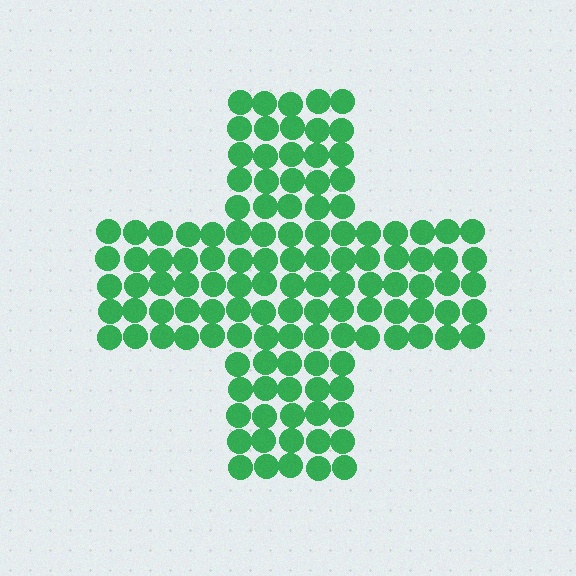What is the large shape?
The large shape is a cross.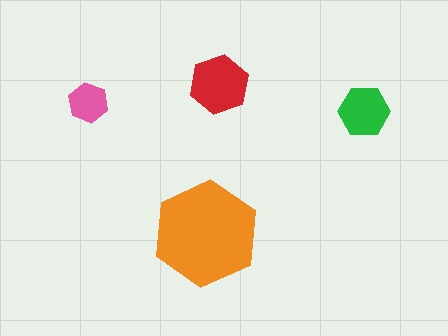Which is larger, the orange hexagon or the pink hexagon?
The orange one.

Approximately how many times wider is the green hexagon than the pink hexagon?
About 1.5 times wider.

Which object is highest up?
The red hexagon is topmost.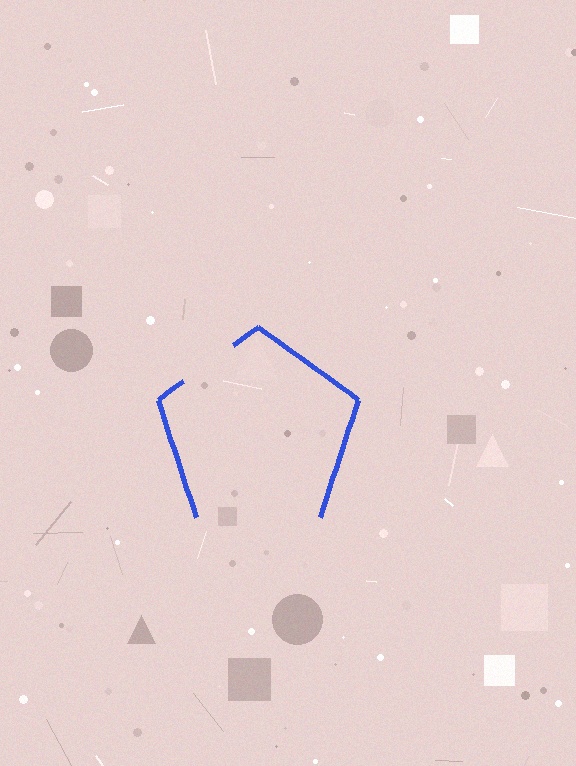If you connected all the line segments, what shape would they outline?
They would outline a pentagon.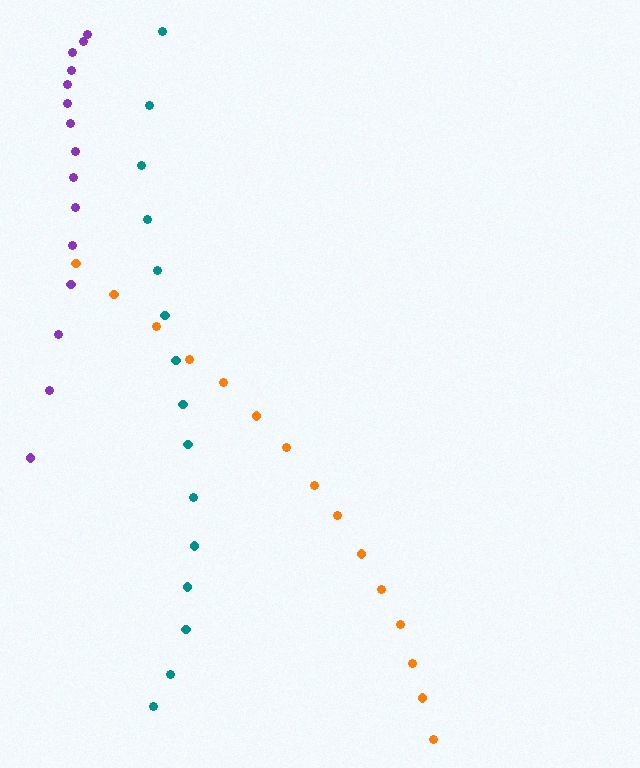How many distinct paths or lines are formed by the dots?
There are 3 distinct paths.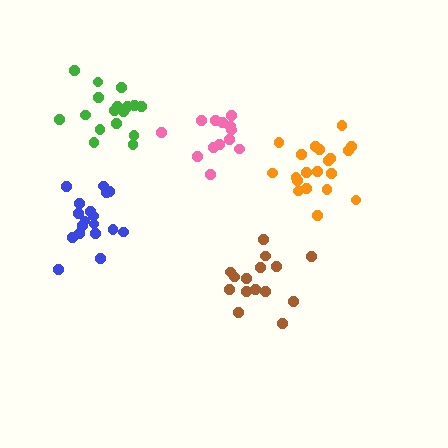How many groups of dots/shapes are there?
There are 5 groups.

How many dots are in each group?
Group 1: 15 dots, Group 2: 20 dots, Group 3: 18 dots, Group 4: 17 dots, Group 5: 14 dots (84 total).